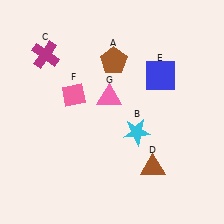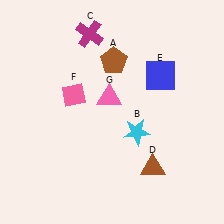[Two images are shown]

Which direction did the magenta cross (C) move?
The magenta cross (C) moved right.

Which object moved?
The magenta cross (C) moved right.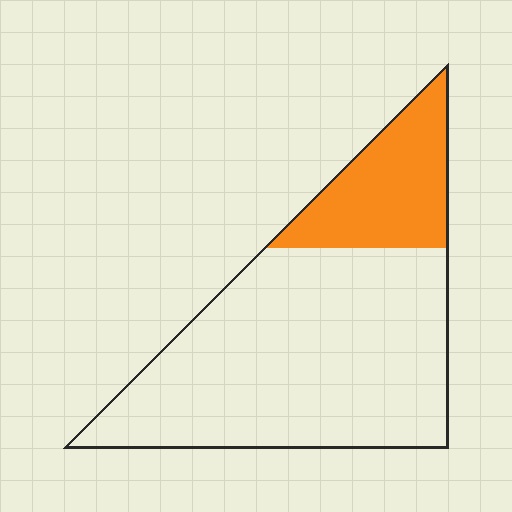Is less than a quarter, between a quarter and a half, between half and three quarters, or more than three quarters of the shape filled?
Less than a quarter.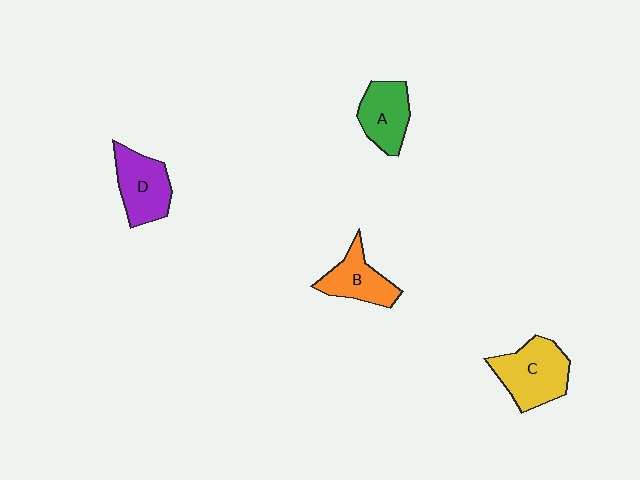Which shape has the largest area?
Shape C (yellow).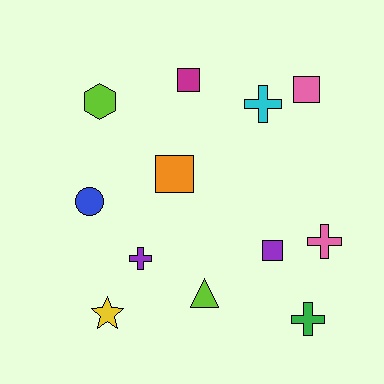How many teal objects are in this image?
There are no teal objects.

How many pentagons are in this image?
There are no pentagons.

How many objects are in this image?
There are 12 objects.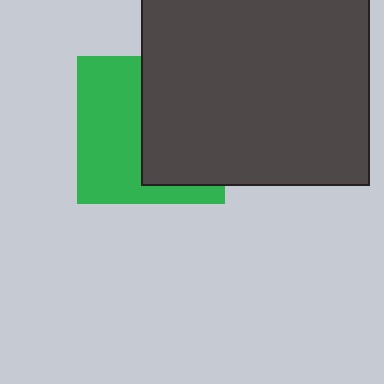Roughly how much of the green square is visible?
About half of it is visible (roughly 50%).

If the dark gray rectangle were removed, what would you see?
You would see the complete green square.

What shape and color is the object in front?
The object in front is a dark gray rectangle.